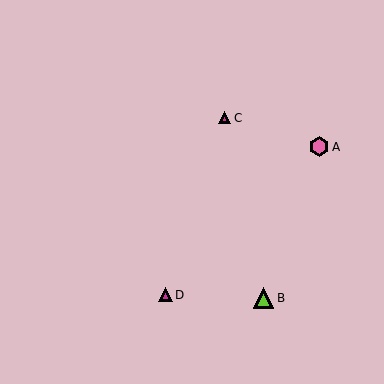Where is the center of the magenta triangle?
The center of the magenta triangle is at (165, 295).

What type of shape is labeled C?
Shape C is a magenta triangle.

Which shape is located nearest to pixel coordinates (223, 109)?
The magenta triangle (labeled C) at (224, 118) is nearest to that location.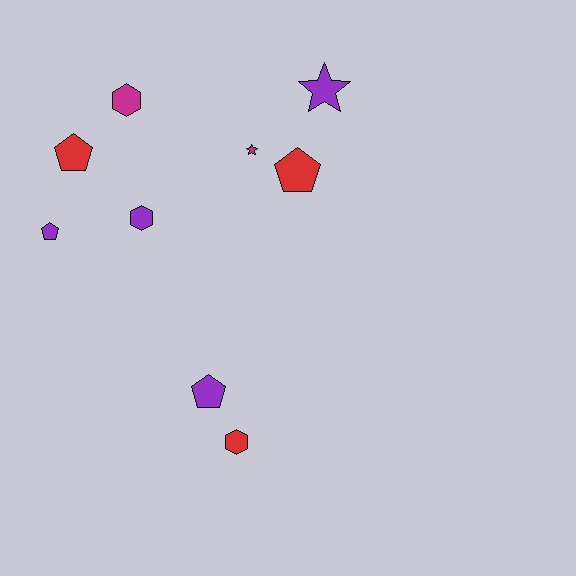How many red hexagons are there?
There is 1 red hexagon.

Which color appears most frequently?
Purple, with 4 objects.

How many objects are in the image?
There are 9 objects.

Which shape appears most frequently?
Pentagon, with 4 objects.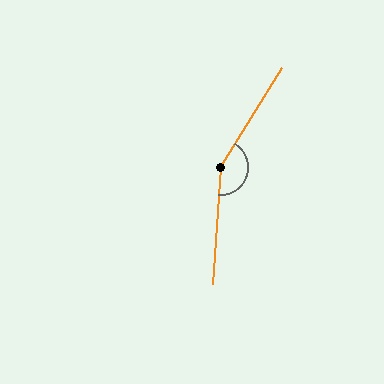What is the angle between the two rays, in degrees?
Approximately 152 degrees.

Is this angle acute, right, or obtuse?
It is obtuse.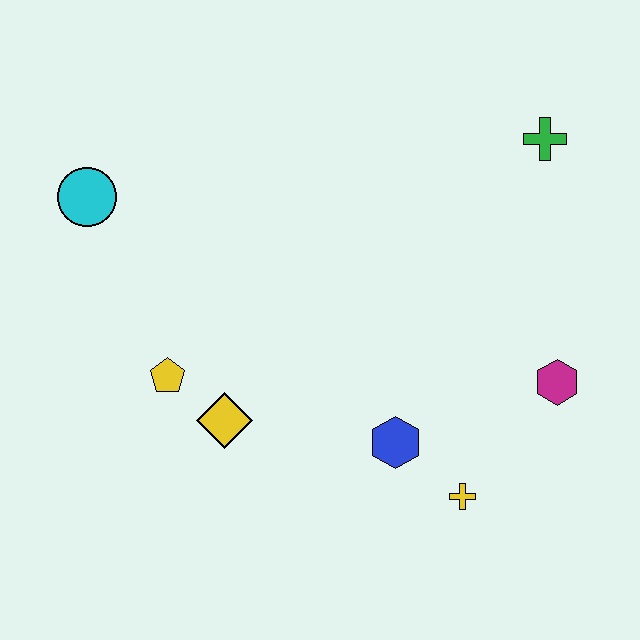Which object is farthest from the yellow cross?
The cyan circle is farthest from the yellow cross.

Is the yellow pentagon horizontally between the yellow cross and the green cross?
No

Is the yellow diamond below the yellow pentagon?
Yes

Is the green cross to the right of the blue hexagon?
Yes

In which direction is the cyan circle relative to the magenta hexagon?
The cyan circle is to the left of the magenta hexagon.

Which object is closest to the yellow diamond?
The yellow pentagon is closest to the yellow diamond.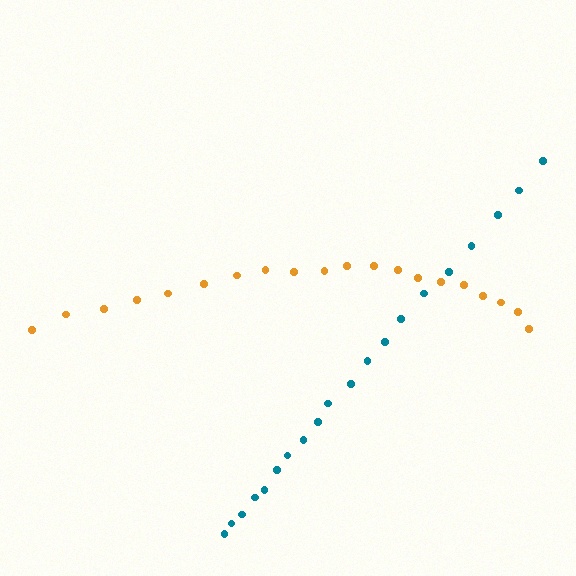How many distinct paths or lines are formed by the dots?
There are 2 distinct paths.